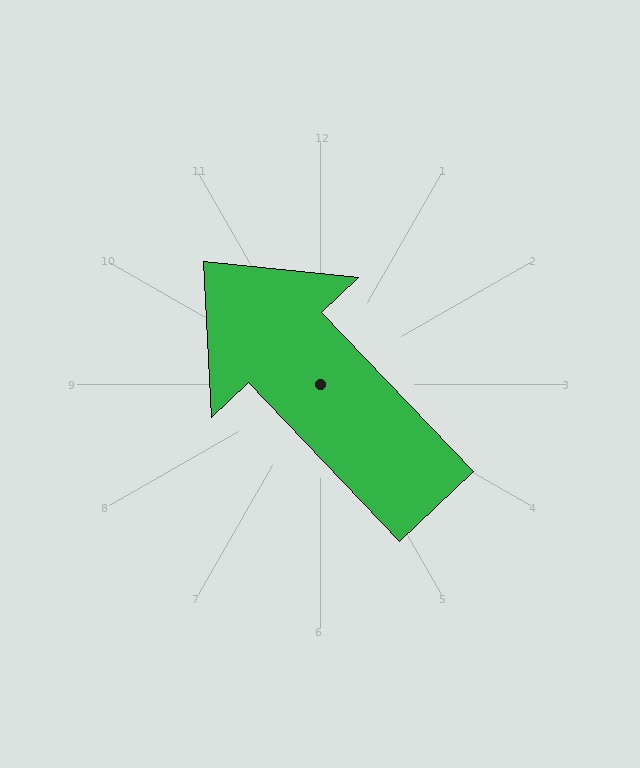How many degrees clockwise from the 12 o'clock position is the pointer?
Approximately 316 degrees.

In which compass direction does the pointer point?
Northwest.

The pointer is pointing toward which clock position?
Roughly 11 o'clock.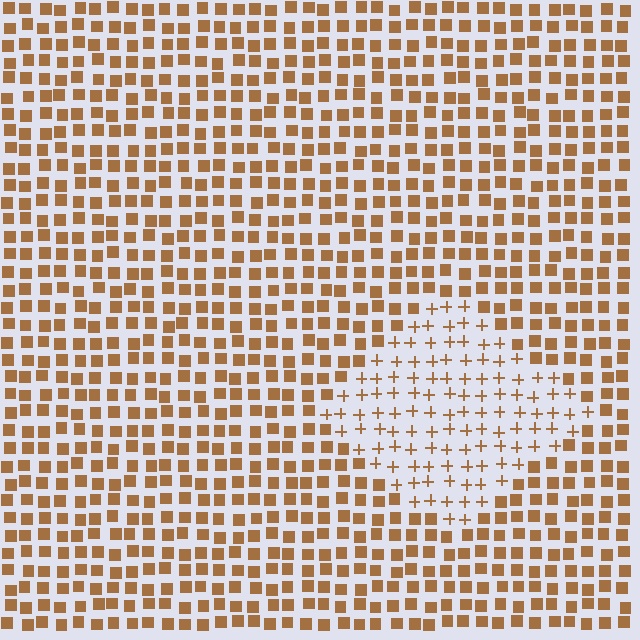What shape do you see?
I see a diamond.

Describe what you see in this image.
The image is filled with small brown elements arranged in a uniform grid. A diamond-shaped region contains plus signs, while the surrounding area contains squares. The boundary is defined purely by the change in element shape.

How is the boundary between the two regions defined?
The boundary is defined by a change in element shape: plus signs inside vs. squares outside. All elements share the same color and spacing.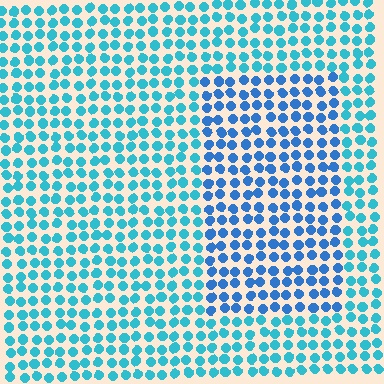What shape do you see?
I see a rectangle.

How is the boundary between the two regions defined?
The boundary is defined purely by a slight shift in hue (about 27 degrees). Spacing, size, and orientation are identical on both sides.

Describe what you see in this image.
The image is filled with small cyan elements in a uniform arrangement. A rectangle-shaped region is visible where the elements are tinted to a slightly different hue, forming a subtle color boundary.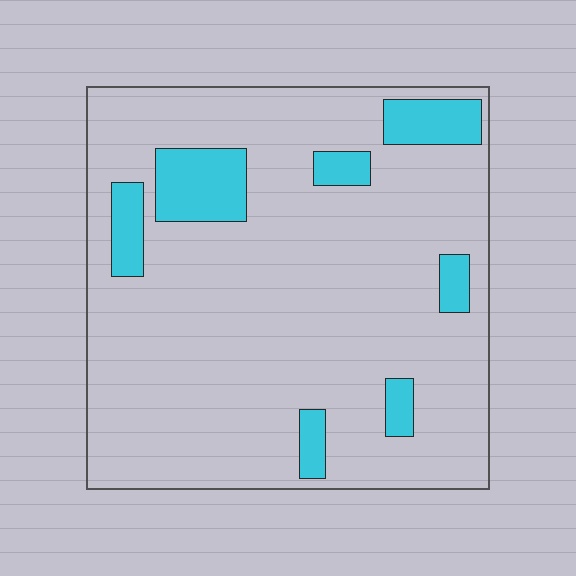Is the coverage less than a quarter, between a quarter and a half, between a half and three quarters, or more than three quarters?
Less than a quarter.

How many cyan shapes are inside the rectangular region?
7.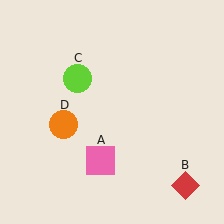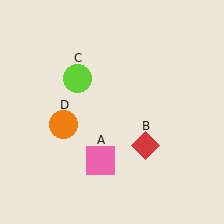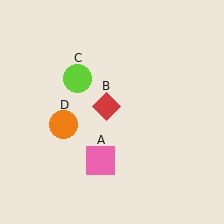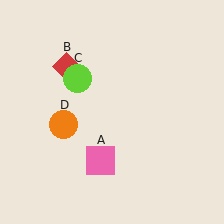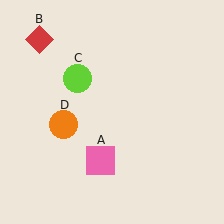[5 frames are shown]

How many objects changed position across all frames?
1 object changed position: red diamond (object B).